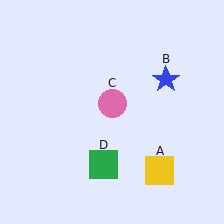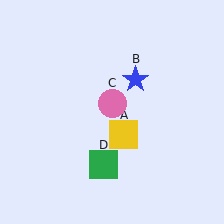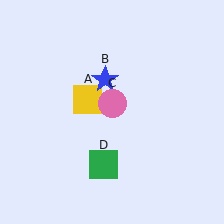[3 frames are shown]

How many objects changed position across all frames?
2 objects changed position: yellow square (object A), blue star (object B).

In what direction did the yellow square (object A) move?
The yellow square (object A) moved up and to the left.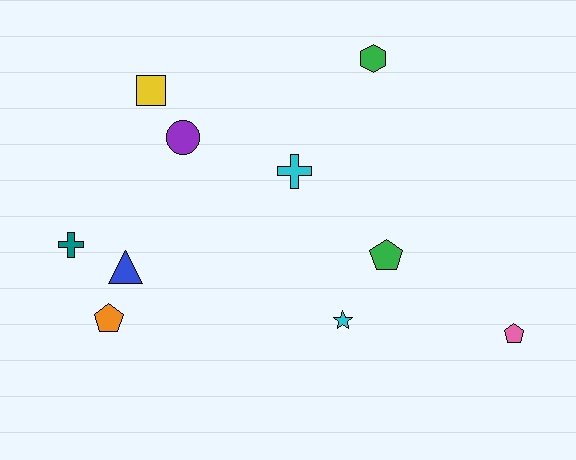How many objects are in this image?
There are 10 objects.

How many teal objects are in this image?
There is 1 teal object.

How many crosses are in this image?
There are 2 crosses.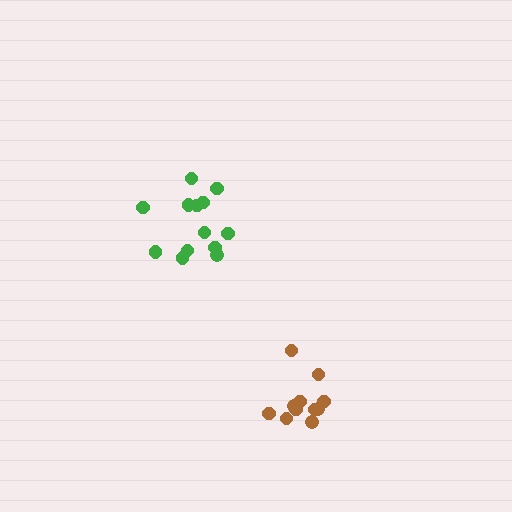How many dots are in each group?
Group 1: 11 dots, Group 2: 13 dots (24 total).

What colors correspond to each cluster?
The clusters are colored: brown, green.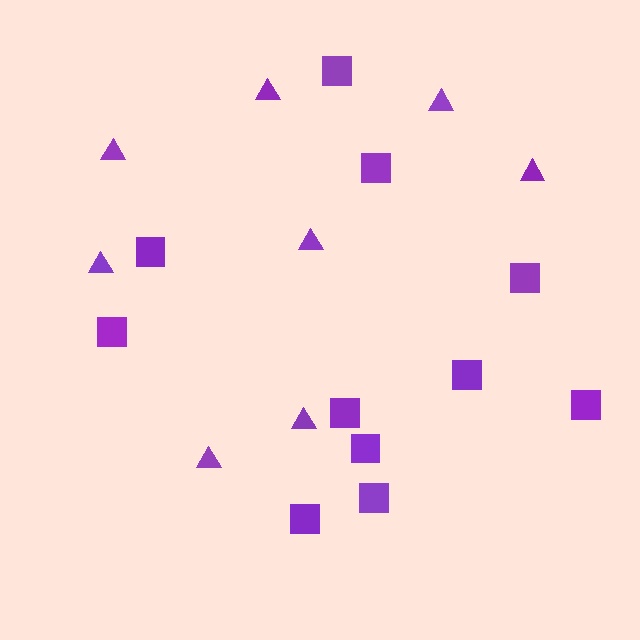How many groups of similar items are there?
There are 2 groups: one group of squares (11) and one group of triangles (8).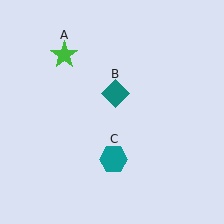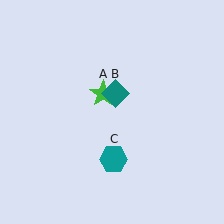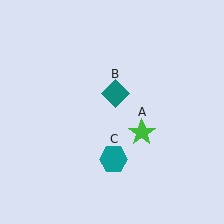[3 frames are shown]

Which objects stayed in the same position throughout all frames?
Teal diamond (object B) and teal hexagon (object C) remained stationary.